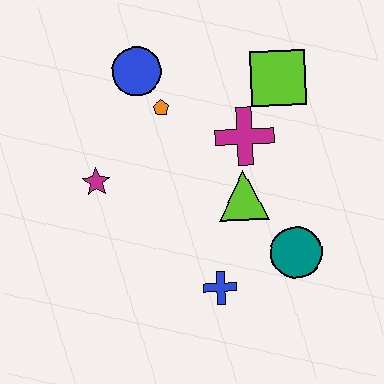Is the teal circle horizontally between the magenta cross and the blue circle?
No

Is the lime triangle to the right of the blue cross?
Yes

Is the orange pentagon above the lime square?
No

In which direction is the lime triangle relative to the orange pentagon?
The lime triangle is below the orange pentagon.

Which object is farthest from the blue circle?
The teal circle is farthest from the blue circle.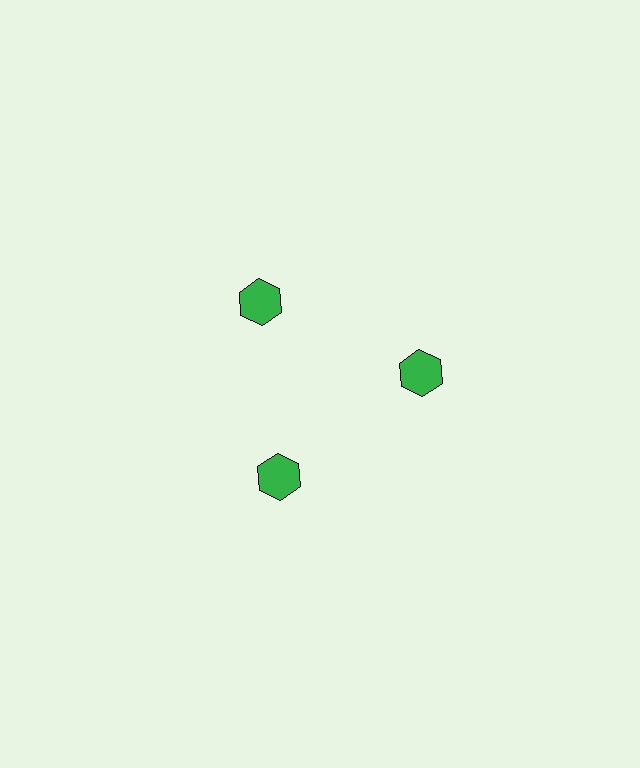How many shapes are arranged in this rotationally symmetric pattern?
There are 3 shapes, arranged in 3 groups of 1.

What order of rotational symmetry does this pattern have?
This pattern has 3-fold rotational symmetry.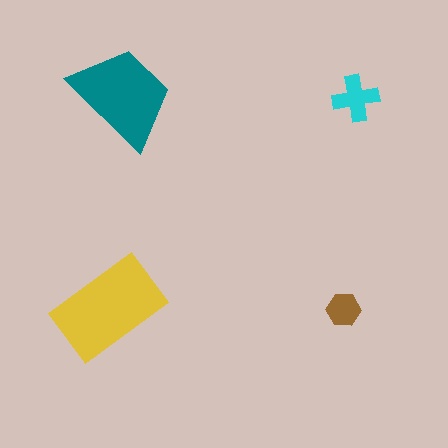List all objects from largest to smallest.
The yellow rectangle, the teal trapezoid, the cyan cross, the brown hexagon.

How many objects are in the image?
There are 4 objects in the image.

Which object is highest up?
The teal trapezoid is topmost.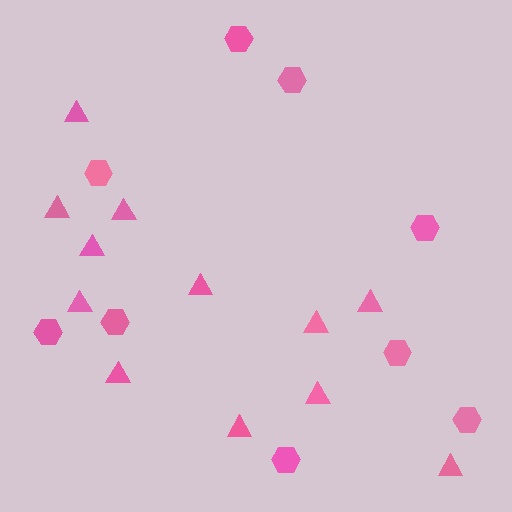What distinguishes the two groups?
There are 2 groups: one group of triangles (12) and one group of hexagons (9).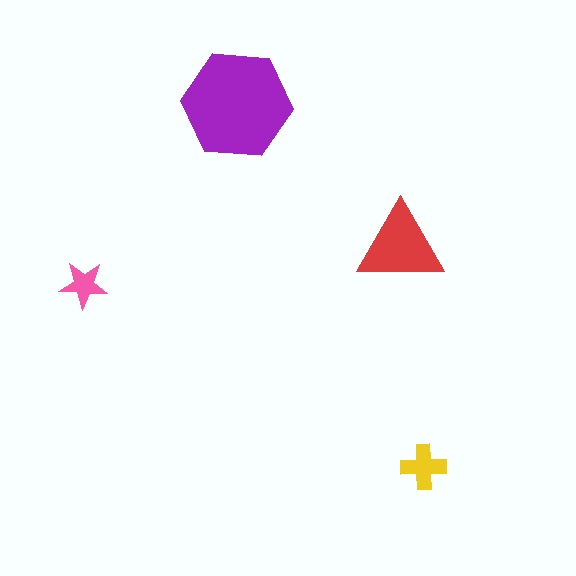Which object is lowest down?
The yellow cross is bottommost.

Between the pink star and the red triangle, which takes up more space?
The red triangle.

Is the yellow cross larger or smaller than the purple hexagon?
Smaller.